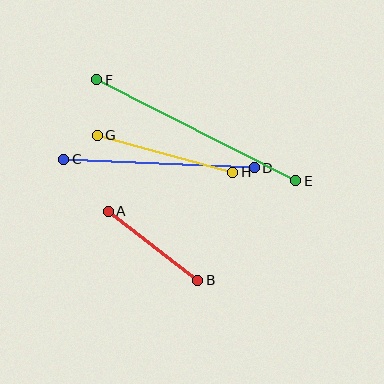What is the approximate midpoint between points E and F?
The midpoint is at approximately (196, 130) pixels.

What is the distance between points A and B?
The distance is approximately 113 pixels.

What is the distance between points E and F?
The distance is approximately 223 pixels.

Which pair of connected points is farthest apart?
Points E and F are farthest apart.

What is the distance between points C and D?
The distance is approximately 190 pixels.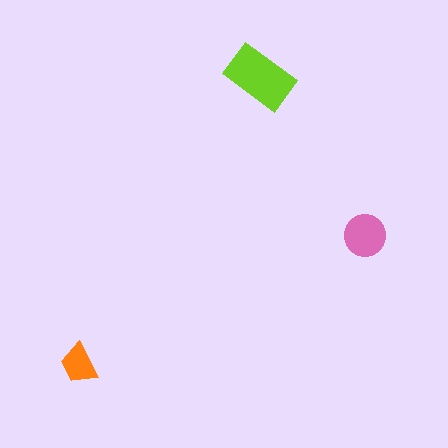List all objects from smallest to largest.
The orange trapezoid, the pink circle, the lime rectangle.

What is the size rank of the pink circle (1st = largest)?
2nd.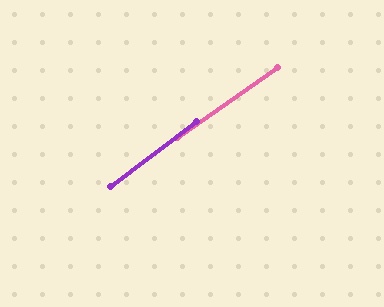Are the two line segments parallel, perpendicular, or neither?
Parallel — their directions differ by only 1.7°.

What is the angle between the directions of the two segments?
Approximately 2 degrees.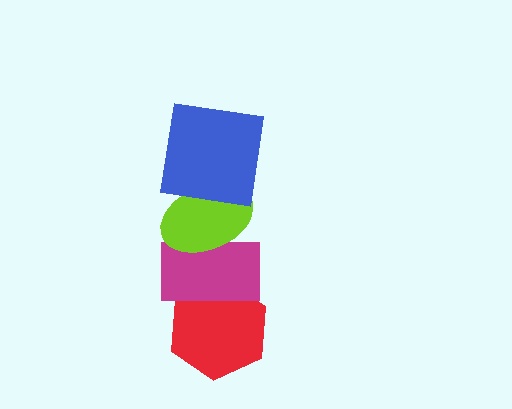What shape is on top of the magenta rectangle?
The lime ellipse is on top of the magenta rectangle.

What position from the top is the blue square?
The blue square is 1st from the top.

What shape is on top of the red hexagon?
The magenta rectangle is on top of the red hexagon.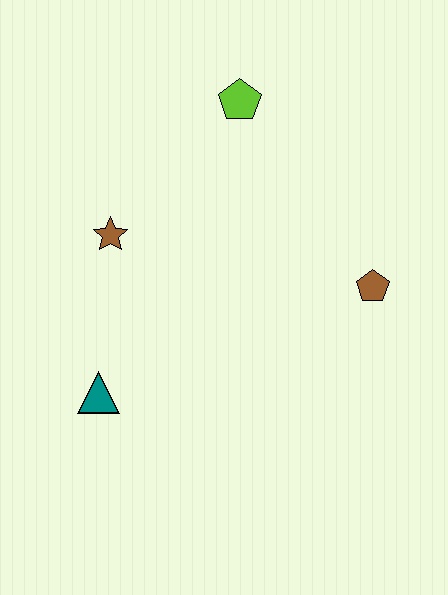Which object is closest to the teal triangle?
The brown star is closest to the teal triangle.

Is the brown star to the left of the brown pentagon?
Yes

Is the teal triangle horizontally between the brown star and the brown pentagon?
No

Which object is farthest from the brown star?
The brown pentagon is farthest from the brown star.